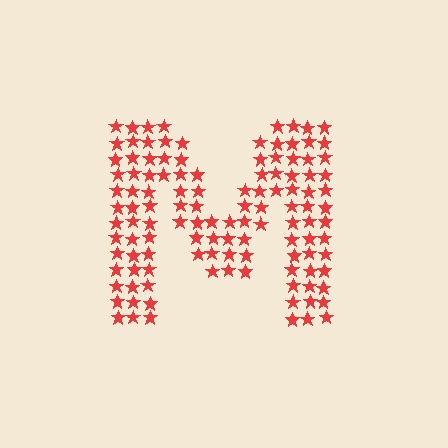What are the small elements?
The small elements are stars.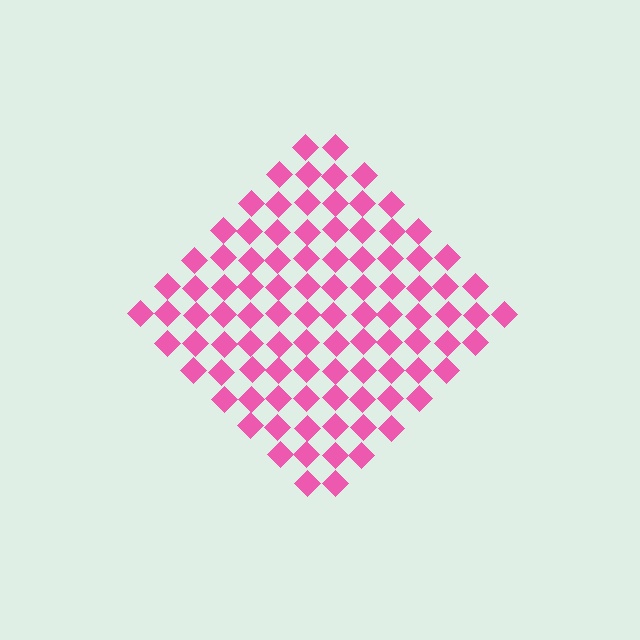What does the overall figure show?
The overall figure shows a diamond.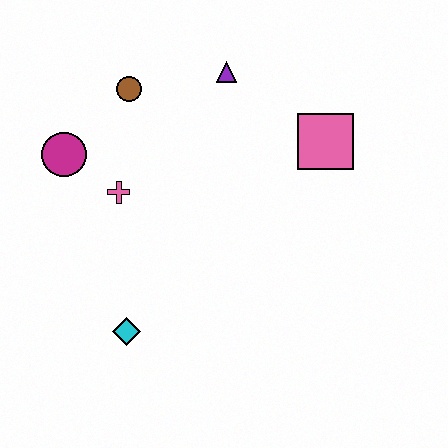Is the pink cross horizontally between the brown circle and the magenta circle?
Yes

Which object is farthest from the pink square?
The cyan diamond is farthest from the pink square.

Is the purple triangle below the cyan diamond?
No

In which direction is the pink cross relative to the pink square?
The pink cross is to the left of the pink square.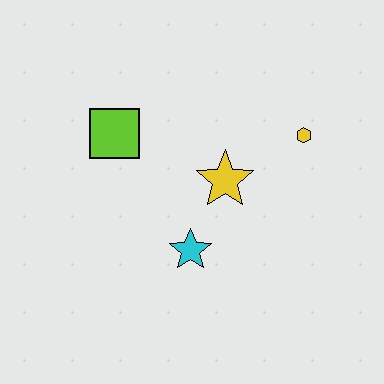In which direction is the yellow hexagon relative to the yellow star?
The yellow hexagon is to the right of the yellow star.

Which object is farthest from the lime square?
The yellow hexagon is farthest from the lime square.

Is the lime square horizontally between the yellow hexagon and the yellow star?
No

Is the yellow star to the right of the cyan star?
Yes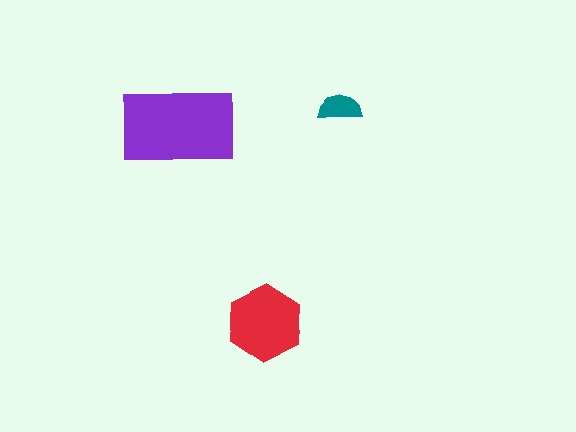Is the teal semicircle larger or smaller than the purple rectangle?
Smaller.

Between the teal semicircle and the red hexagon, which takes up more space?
The red hexagon.